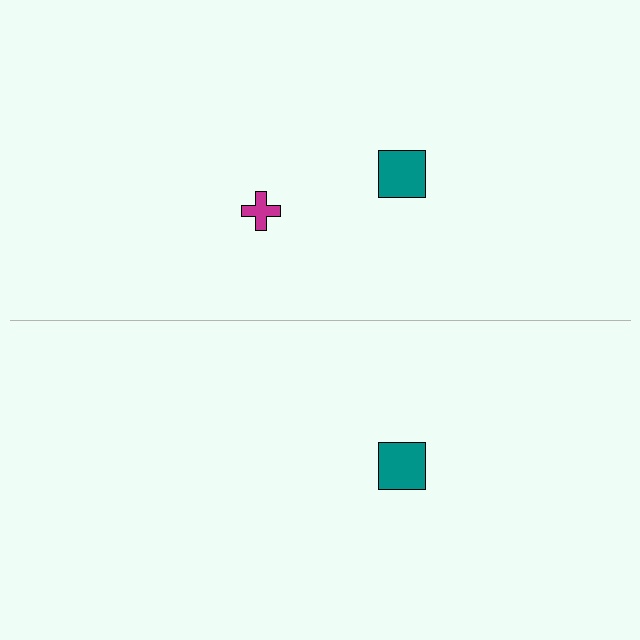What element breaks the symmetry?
A magenta cross is missing from the bottom side.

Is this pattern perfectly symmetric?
No, the pattern is not perfectly symmetric. A magenta cross is missing from the bottom side.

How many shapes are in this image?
There are 3 shapes in this image.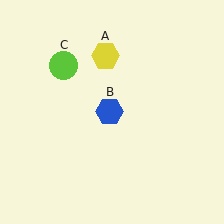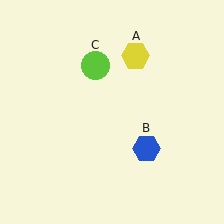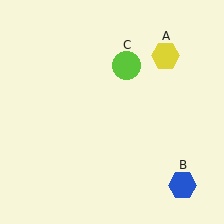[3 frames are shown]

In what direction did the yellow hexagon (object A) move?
The yellow hexagon (object A) moved right.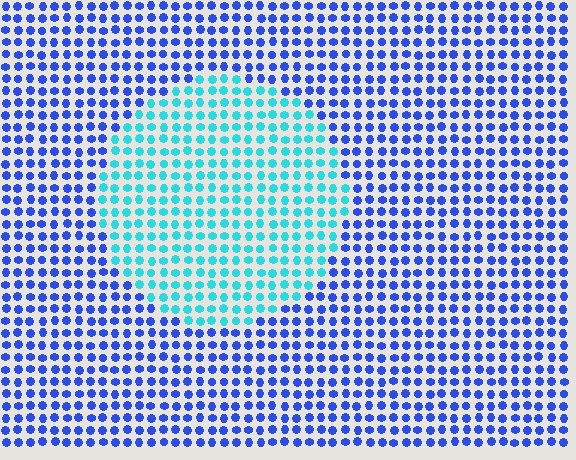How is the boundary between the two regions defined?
The boundary is defined purely by a slight shift in hue (about 48 degrees). Spacing, size, and orientation are identical on both sides.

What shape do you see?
I see a circle.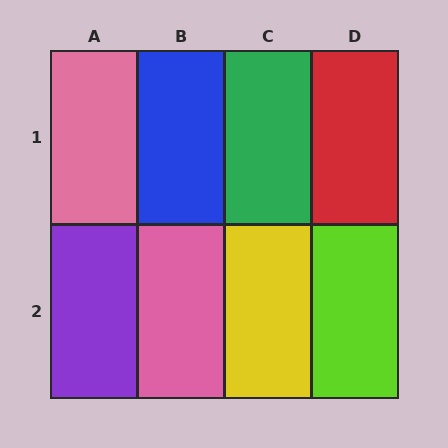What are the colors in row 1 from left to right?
Pink, blue, green, red.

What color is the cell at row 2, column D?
Lime.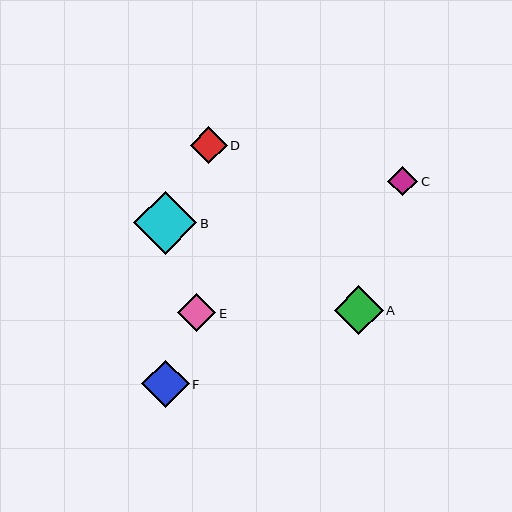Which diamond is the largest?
Diamond B is the largest with a size of approximately 63 pixels.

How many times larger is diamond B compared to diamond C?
Diamond B is approximately 2.1 times the size of diamond C.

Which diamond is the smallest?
Diamond C is the smallest with a size of approximately 30 pixels.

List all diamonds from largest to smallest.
From largest to smallest: B, A, F, E, D, C.